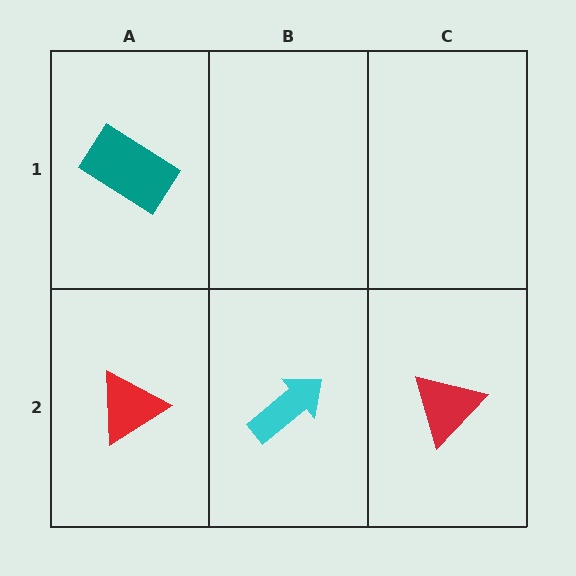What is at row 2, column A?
A red triangle.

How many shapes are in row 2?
3 shapes.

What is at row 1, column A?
A teal rectangle.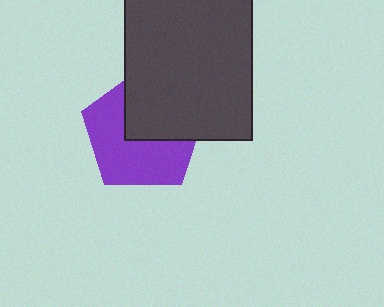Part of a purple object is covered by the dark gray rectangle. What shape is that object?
It is a pentagon.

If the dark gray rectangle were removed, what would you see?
You would see the complete purple pentagon.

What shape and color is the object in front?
The object in front is a dark gray rectangle.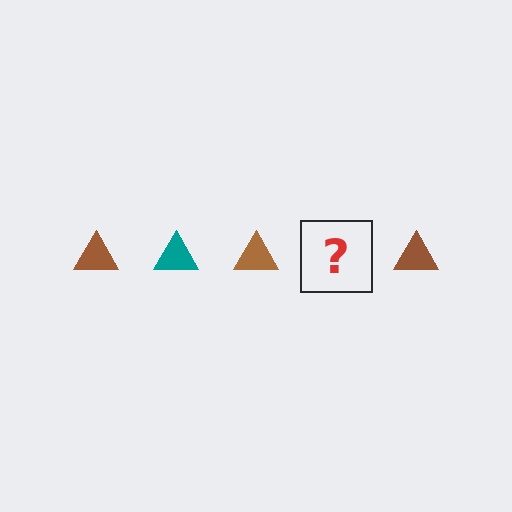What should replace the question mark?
The question mark should be replaced with a teal triangle.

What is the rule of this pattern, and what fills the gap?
The rule is that the pattern cycles through brown, teal triangles. The gap should be filled with a teal triangle.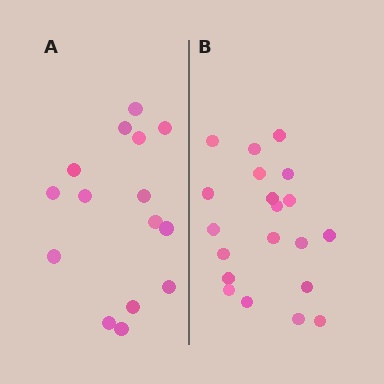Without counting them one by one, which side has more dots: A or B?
Region B (the right region) has more dots.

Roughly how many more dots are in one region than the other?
Region B has about 5 more dots than region A.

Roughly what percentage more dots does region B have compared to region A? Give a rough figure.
About 35% more.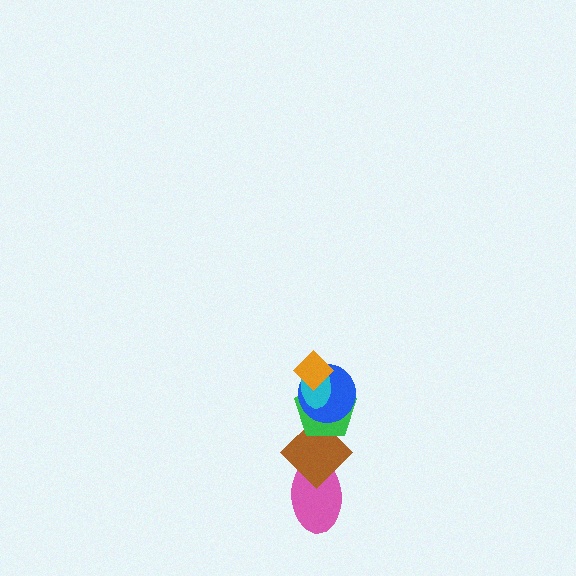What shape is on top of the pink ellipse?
The brown diamond is on top of the pink ellipse.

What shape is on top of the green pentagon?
The blue circle is on top of the green pentagon.